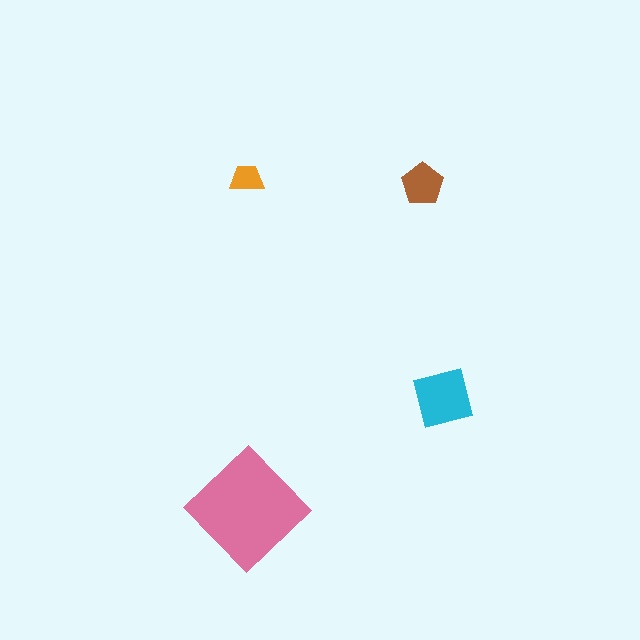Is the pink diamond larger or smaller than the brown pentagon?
Larger.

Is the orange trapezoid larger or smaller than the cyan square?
Smaller.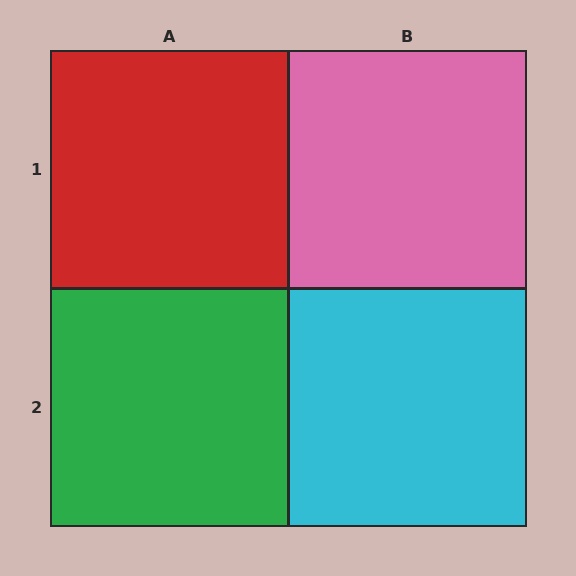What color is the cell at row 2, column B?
Cyan.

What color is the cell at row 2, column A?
Green.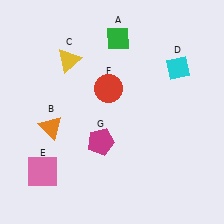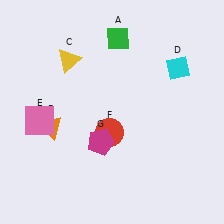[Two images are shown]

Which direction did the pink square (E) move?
The pink square (E) moved up.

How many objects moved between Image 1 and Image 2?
2 objects moved between the two images.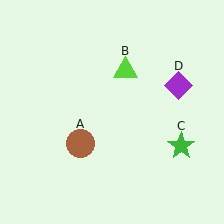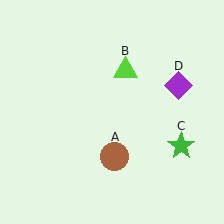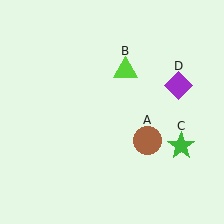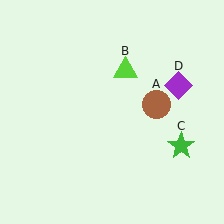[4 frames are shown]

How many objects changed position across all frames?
1 object changed position: brown circle (object A).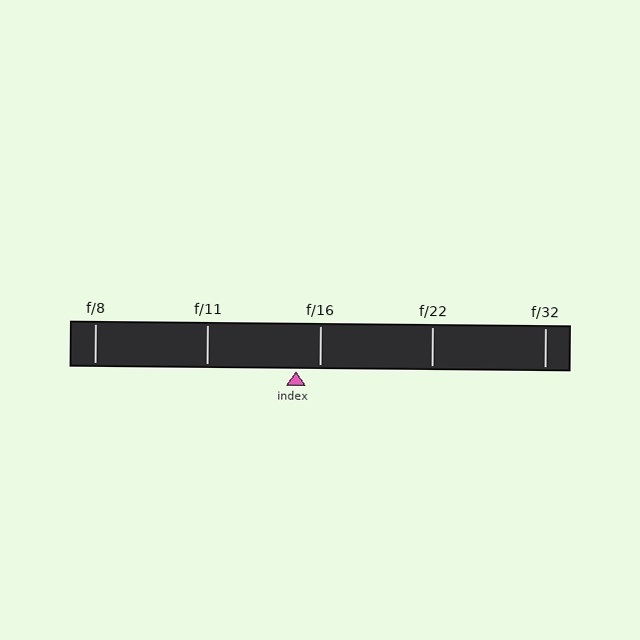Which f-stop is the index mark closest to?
The index mark is closest to f/16.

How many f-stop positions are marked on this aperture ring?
There are 5 f-stop positions marked.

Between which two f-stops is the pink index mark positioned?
The index mark is between f/11 and f/16.